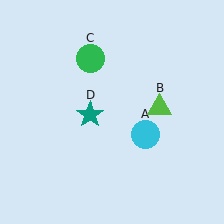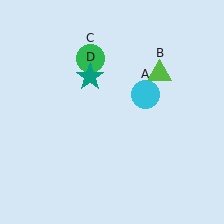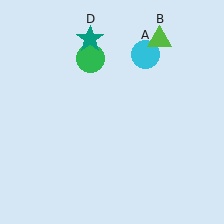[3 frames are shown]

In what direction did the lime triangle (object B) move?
The lime triangle (object B) moved up.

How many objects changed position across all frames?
3 objects changed position: cyan circle (object A), lime triangle (object B), teal star (object D).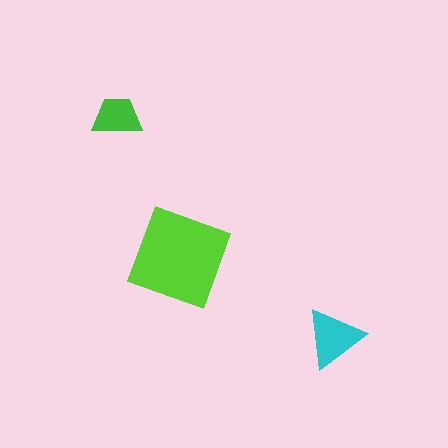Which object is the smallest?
The green trapezoid.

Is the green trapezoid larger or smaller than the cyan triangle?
Smaller.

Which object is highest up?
The green trapezoid is topmost.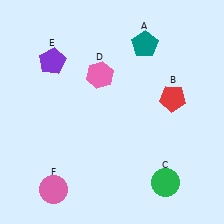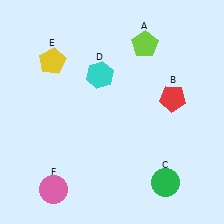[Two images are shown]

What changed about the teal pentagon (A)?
In Image 1, A is teal. In Image 2, it changed to lime.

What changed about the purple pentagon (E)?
In Image 1, E is purple. In Image 2, it changed to yellow.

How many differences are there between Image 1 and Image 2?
There are 3 differences between the two images.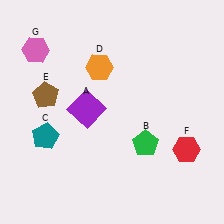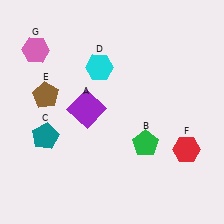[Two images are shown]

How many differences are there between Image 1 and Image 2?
There is 1 difference between the two images.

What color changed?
The hexagon (D) changed from orange in Image 1 to cyan in Image 2.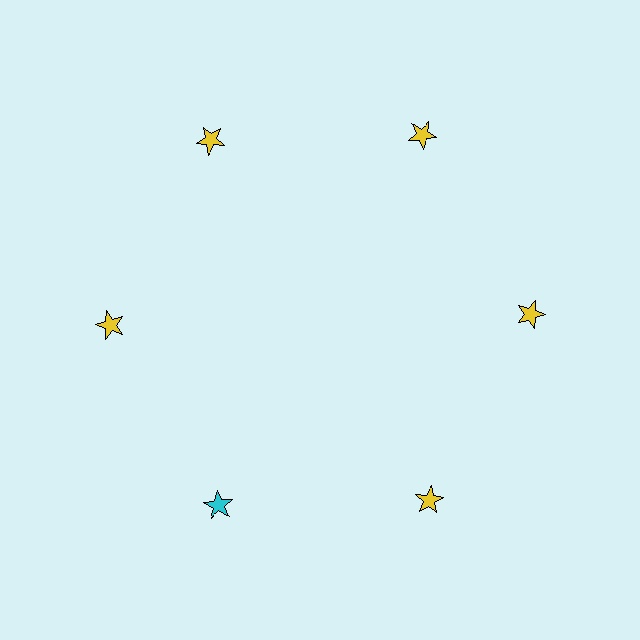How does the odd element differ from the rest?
It has a different color: cyan instead of yellow.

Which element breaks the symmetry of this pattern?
The cyan star at roughly the 7 o'clock position breaks the symmetry. All other shapes are yellow stars.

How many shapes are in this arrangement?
There are 6 shapes arranged in a ring pattern.